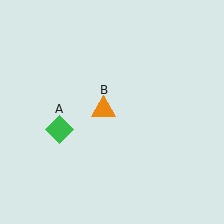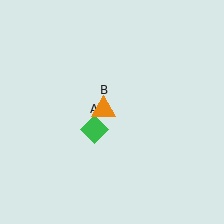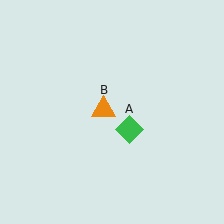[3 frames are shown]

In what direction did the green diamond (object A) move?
The green diamond (object A) moved right.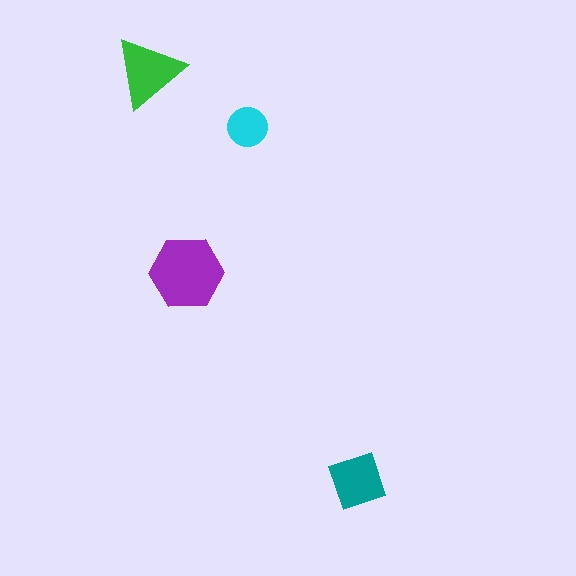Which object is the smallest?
The cyan circle.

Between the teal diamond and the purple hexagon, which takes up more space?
The purple hexagon.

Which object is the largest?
The purple hexagon.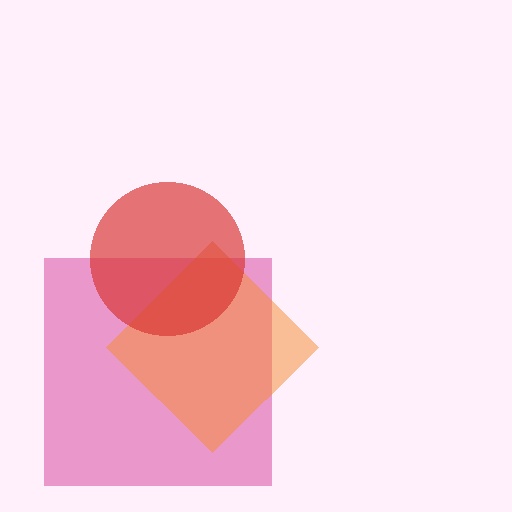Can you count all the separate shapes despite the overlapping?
Yes, there are 3 separate shapes.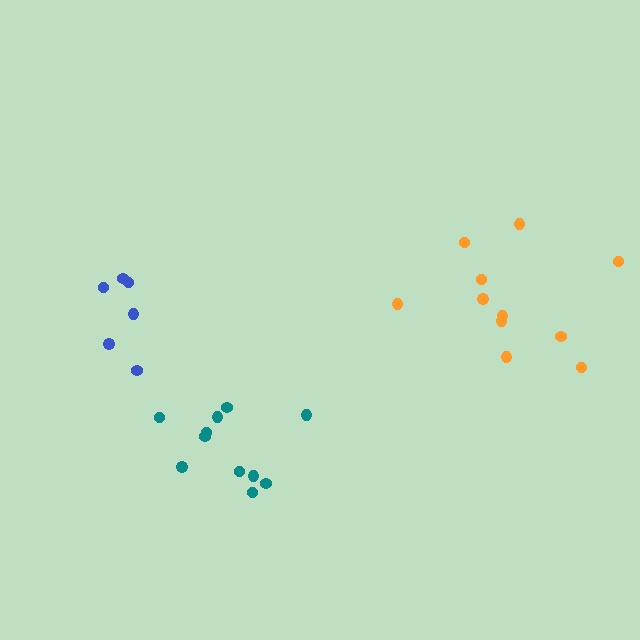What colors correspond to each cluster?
The clusters are colored: orange, blue, teal.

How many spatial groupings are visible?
There are 3 spatial groupings.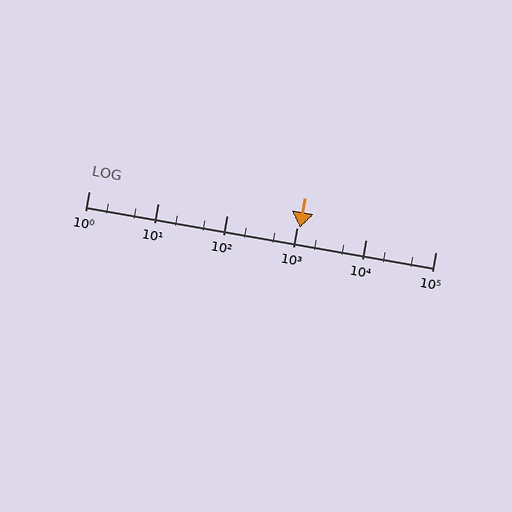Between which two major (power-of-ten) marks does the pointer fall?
The pointer is between 1000 and 10000.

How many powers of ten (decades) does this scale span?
The scale spans 5 decades, from 1 to 100000.